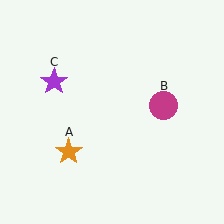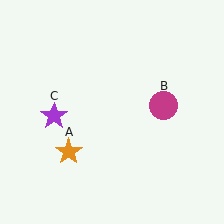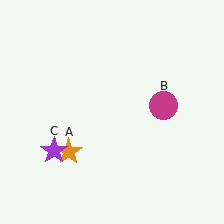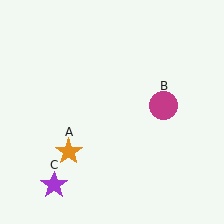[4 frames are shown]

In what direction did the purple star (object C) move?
The purple star (object C) moved down.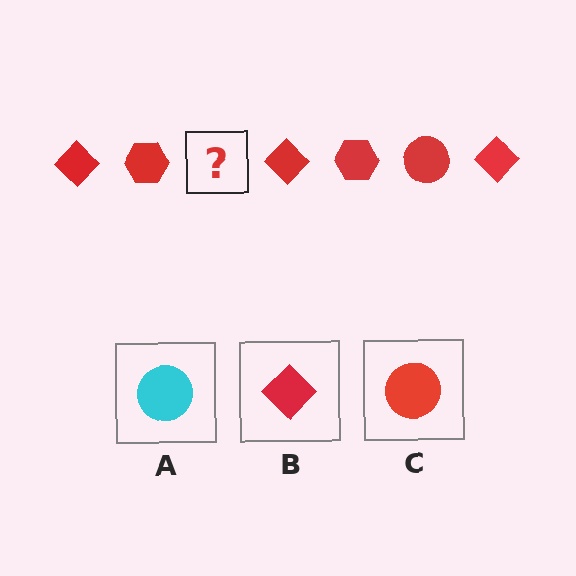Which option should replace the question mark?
Option C.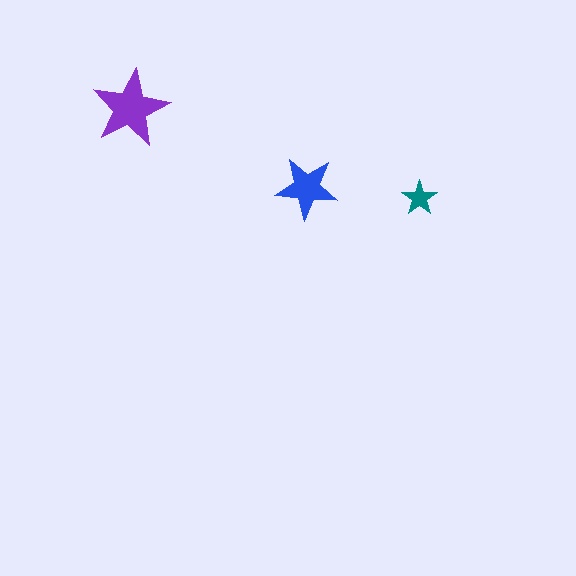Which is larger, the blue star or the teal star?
The blue one.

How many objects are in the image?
There are 3 objects in the image.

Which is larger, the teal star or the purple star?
The purple one.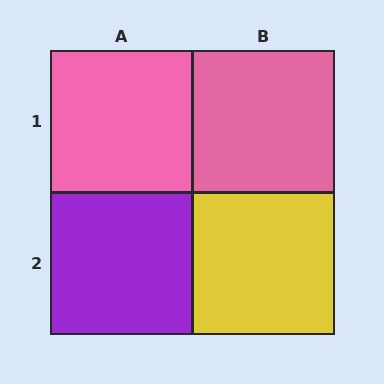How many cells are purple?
1 cell is purple.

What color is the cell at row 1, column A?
Pink.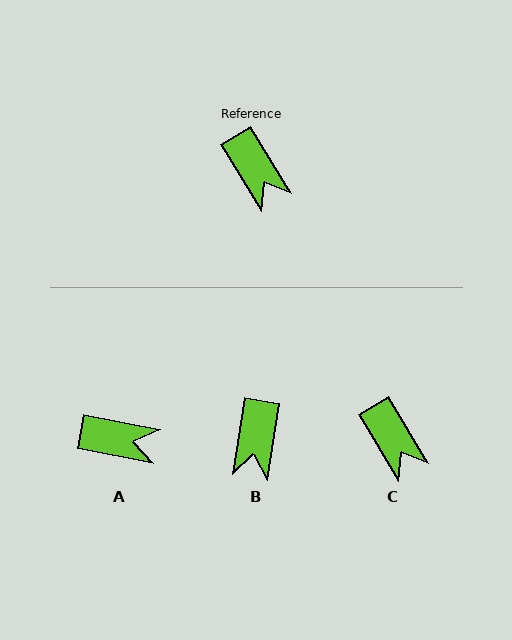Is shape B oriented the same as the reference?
No, it is off by about 40 degrees.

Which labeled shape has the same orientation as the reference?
C.